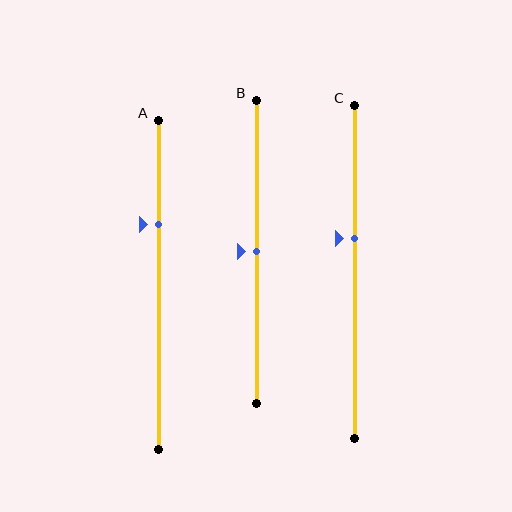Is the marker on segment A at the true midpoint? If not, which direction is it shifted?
No, the marker on segment A is shifted upward by about 18% of the segment length.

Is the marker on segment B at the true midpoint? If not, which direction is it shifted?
Yes, the marker on segment B is at the true midpoint.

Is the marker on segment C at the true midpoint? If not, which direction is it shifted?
No, the marker on segment C is shifted upward by about 10% of the segment length.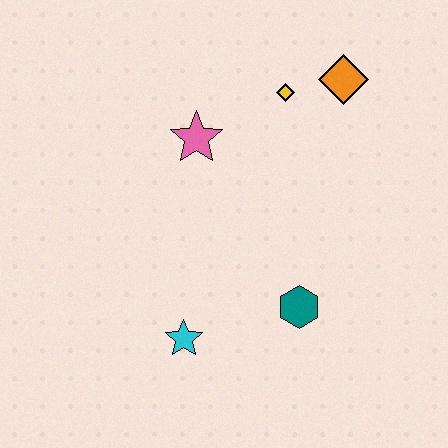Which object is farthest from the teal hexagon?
The orange diamond is farthest from the teal hexagon.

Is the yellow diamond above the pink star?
Yes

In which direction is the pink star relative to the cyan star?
The pink star is above the cyan star.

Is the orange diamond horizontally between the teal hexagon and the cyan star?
No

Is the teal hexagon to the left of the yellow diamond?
No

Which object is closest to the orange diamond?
The yellow diamond is closest to the orange diamond.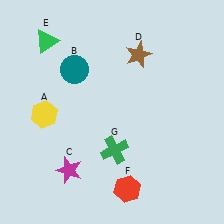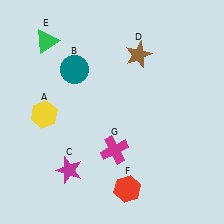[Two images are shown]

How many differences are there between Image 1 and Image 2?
There is 1 difference between the two images.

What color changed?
The cross (G) changed from green in Image 1 to magenta in Image 2.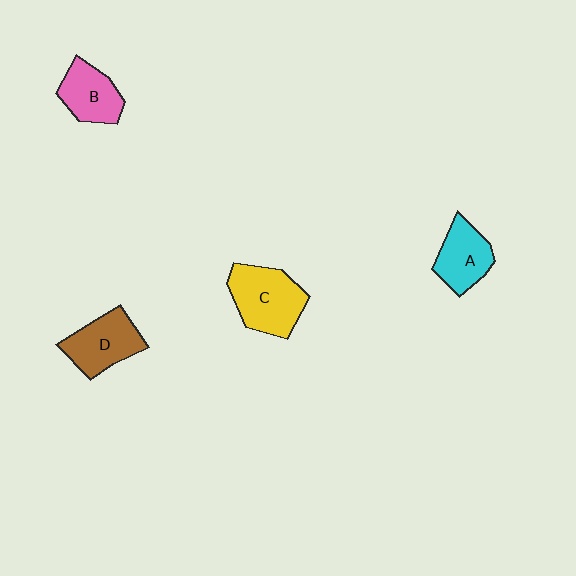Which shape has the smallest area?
Shape B (pink).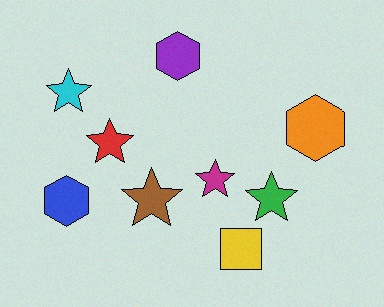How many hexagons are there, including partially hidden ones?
There are 3 hexagons.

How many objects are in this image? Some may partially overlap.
There are 9 objects.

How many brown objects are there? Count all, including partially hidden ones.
There is 1 brown object.